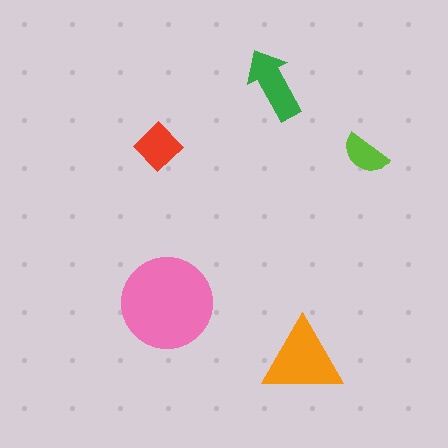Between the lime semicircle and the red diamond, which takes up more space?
The red diamond.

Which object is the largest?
The pink circle.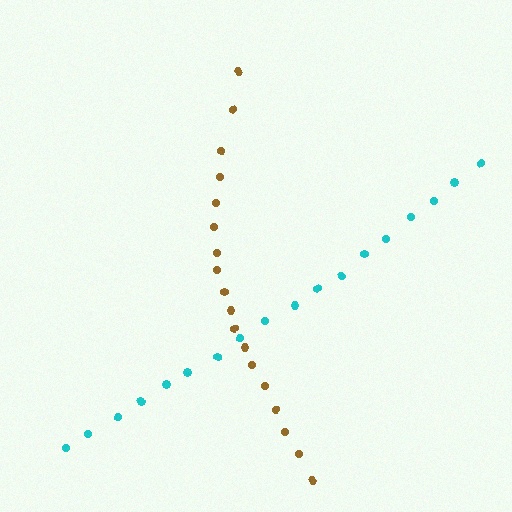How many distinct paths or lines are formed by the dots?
There are 2 distinct paths.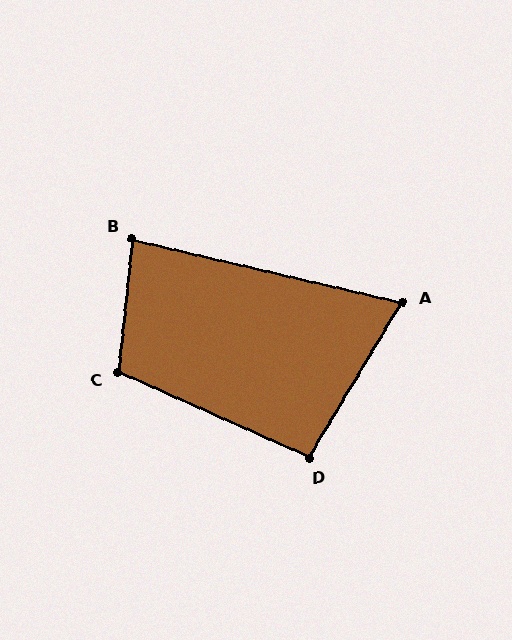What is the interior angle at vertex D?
Approximately 97 degrees (obtuse).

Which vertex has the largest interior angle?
C, at approximately 108 degrees.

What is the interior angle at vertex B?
Approximately 83 degrees (acute).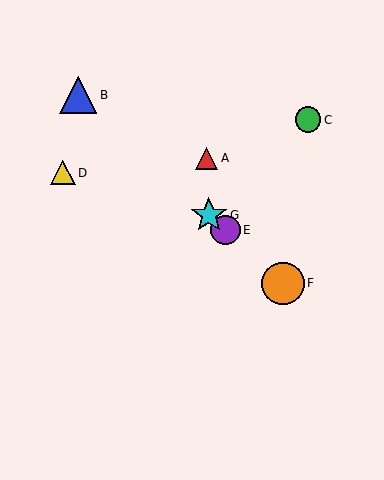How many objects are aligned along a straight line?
4 objects (B, E, F, G) are aligned along a straight line.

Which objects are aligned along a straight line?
Objects B, E, F, G are aligned along a straight line.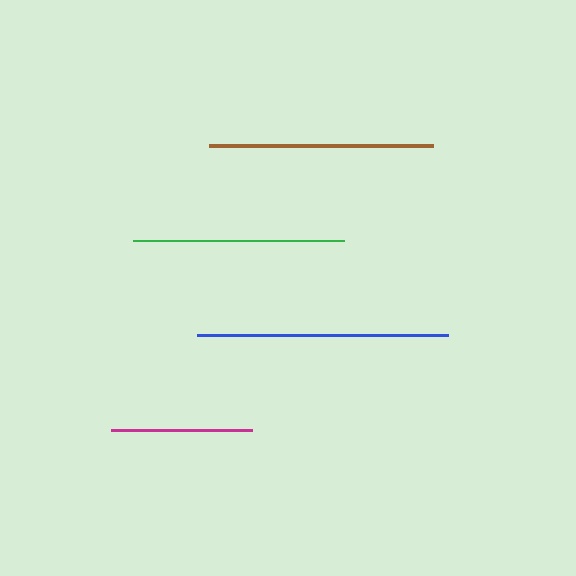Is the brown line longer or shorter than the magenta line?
The brown line is longer than the magenta line.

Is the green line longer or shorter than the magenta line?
The green line is longer than the magenta line.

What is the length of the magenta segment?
The magenta segment is approximately 141 pixels long.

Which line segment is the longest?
The blue line is the longest at approximately 251 pixels.